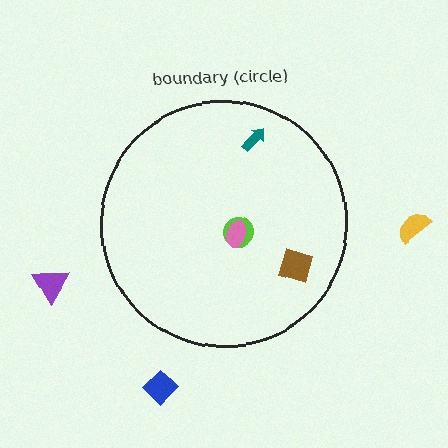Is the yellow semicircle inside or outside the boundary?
Outside.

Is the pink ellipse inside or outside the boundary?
Inside.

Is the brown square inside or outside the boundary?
Inside.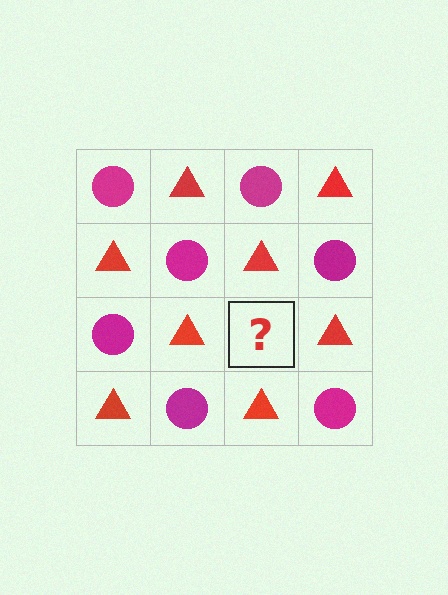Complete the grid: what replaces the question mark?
The question mark should be replaced with a magenta circle.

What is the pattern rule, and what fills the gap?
The rule is that it alternates magenta circle and red triangle in a checkerboard pattern. The gap should be filled with a magenta circle.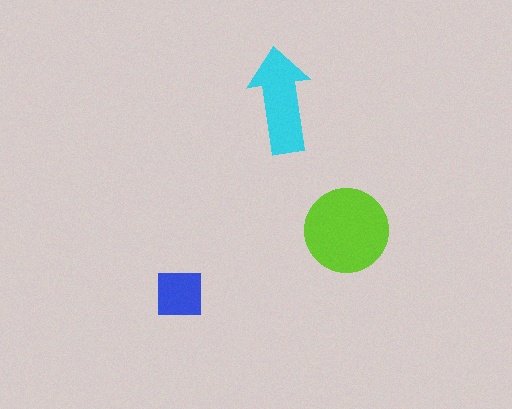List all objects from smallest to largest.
The blue square, the cyan arrow, the lime circle.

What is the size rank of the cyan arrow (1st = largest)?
2nd.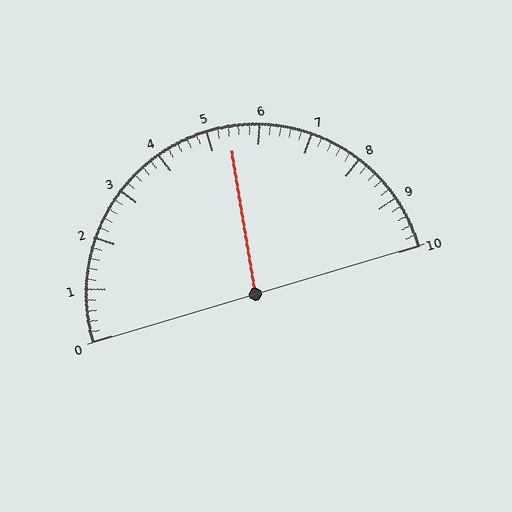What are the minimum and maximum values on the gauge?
The gauge ranges from 0 to 10.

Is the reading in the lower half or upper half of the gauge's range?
The reading is in the upper half of the range (0 to 10).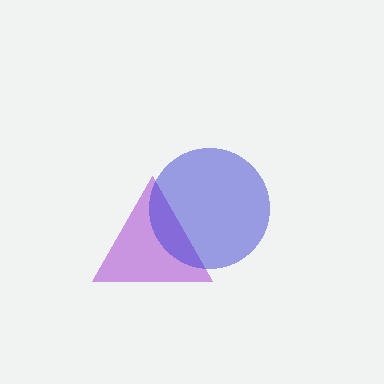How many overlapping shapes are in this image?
There are 2 overlapping shapes in the image.